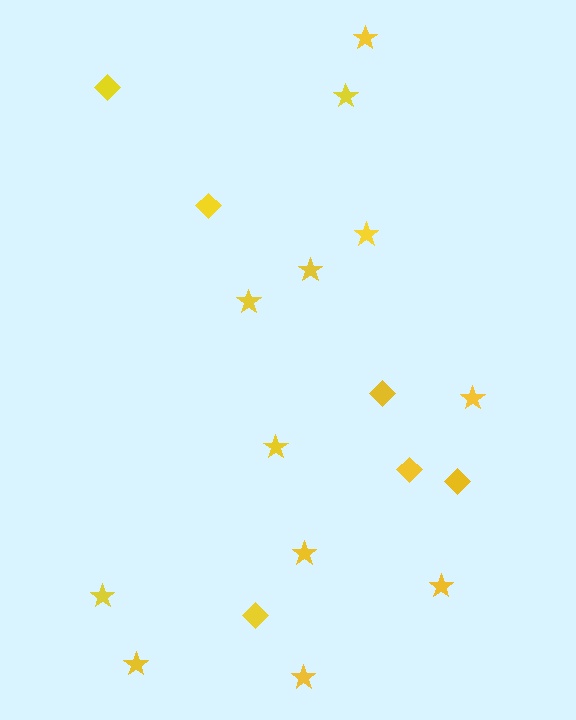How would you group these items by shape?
There are 2 groups: one group of diamonds (6) and one group of stars (12).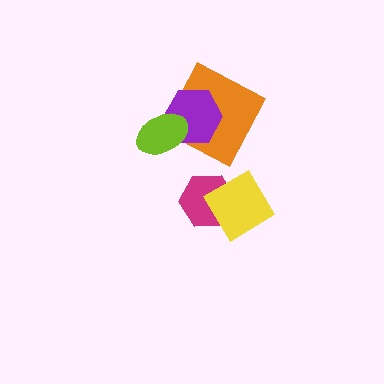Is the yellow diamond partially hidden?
No, no other shape covers it.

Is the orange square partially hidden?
Yes, it is partially covered by another shape.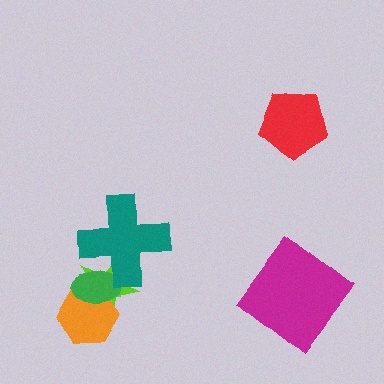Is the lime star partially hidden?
Yes, it is partially covered by another shape.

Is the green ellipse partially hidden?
Yes, it is partially covered by another shape.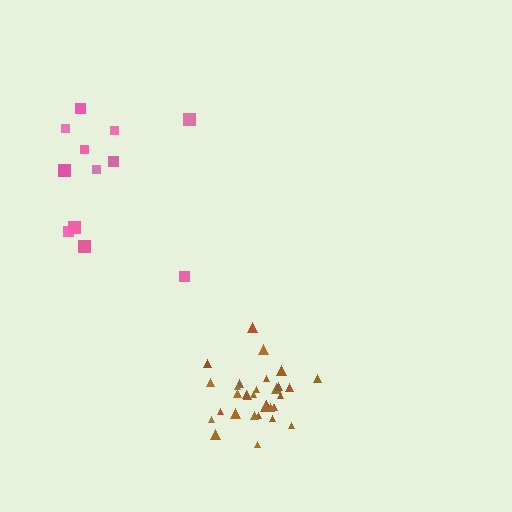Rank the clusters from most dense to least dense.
brown, pink.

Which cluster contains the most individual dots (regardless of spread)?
Brown (32).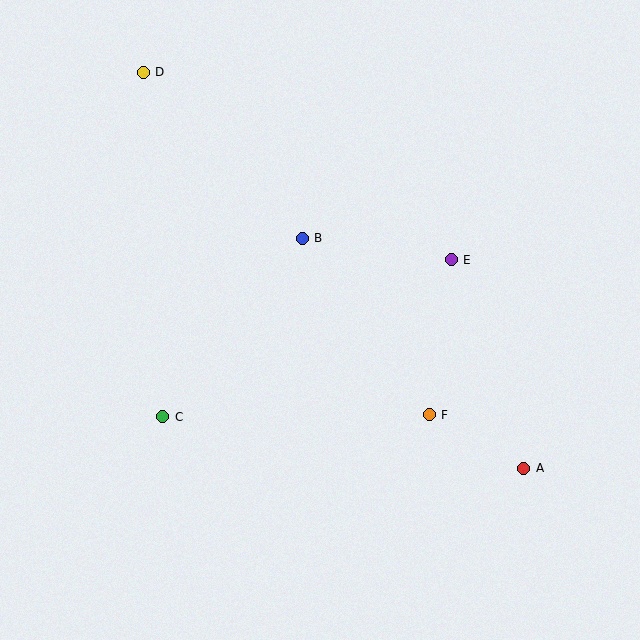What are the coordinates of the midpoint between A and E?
The midpoint between A and E is at (488, 364).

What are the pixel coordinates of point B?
Point B is at (302, 238).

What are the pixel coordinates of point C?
Point C is at (163, 417).